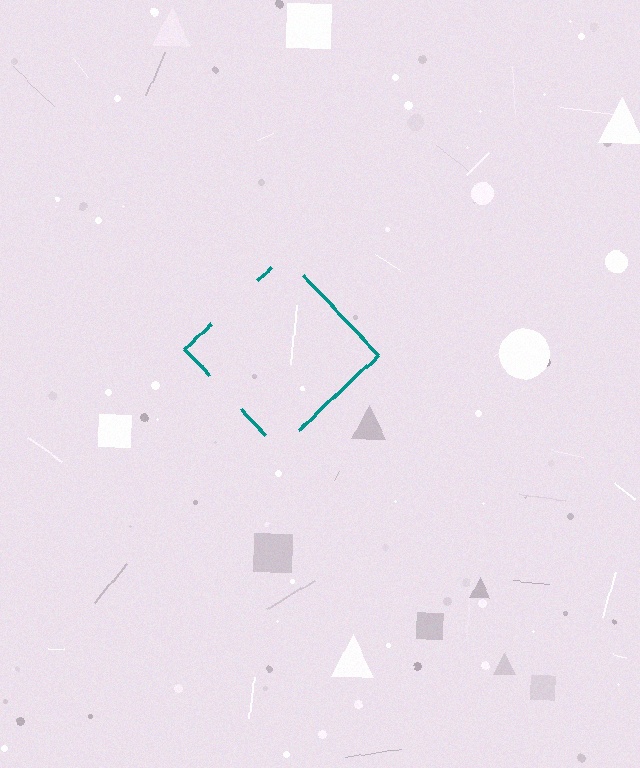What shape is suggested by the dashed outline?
The dashed outline suggests a diamond.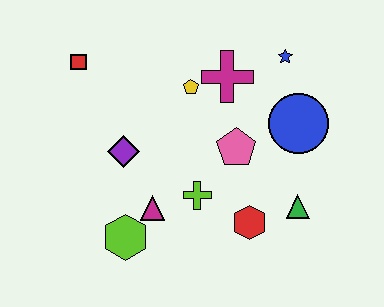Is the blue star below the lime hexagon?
No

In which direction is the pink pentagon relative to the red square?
The pink pentagon is to the right of the red square.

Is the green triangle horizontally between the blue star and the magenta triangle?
No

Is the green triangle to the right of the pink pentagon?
Yes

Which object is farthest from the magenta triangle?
The blue star is farthest from the magenta triangle.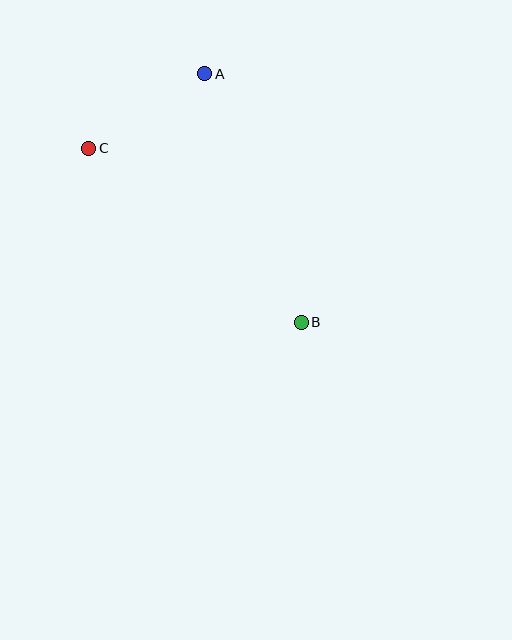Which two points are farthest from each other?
Points B and C are farthest from each other.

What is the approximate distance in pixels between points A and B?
The distance between A and B is approximately 267 pixels.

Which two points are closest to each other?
Points A and C are closest to each other.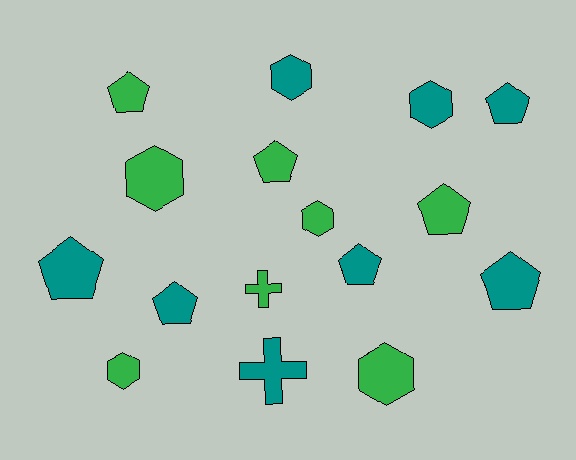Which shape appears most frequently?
Pentagon, with 8 objects.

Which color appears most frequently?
Teal, with 8 objects.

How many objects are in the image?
There are 16 objects.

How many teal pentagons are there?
There are 5 teal pentagons.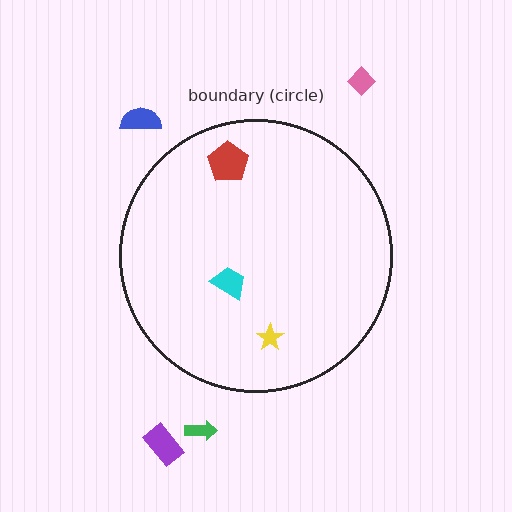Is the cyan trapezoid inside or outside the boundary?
Inside.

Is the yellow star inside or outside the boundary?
Inside.